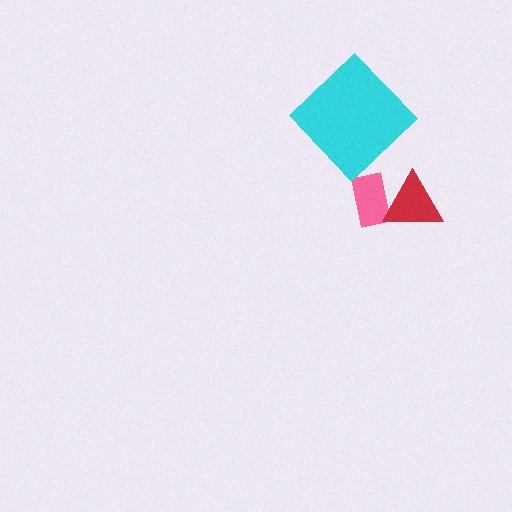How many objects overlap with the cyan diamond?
0 objects overlap with the cyan diamond.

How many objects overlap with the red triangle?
1 object overlaps with the red triangle.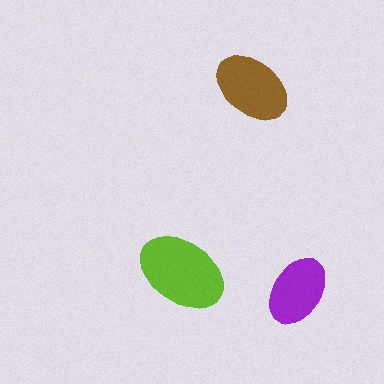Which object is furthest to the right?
The purple ellipse is rightmost.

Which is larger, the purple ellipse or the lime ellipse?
The lime one.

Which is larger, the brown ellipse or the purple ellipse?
The brown one.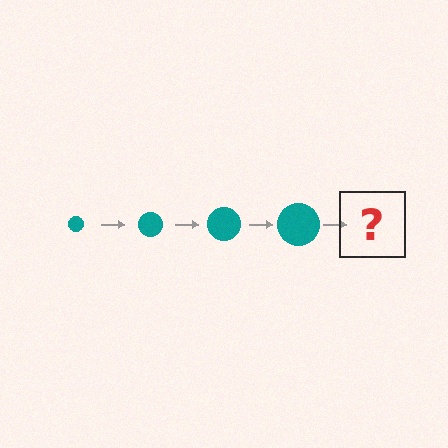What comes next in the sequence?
The next element should be a teal circle, larger than the previous one.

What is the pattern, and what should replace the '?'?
The pattern is that the circle gets progressively larger each step. The '?' should be a teal circle, larger than the previous one.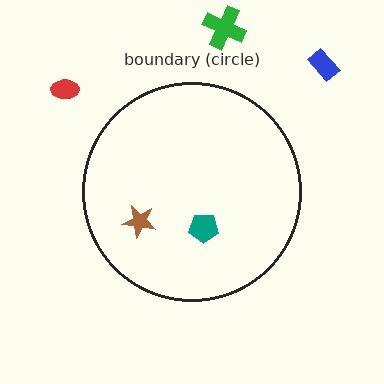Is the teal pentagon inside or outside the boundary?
Inside.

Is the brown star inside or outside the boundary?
Inside.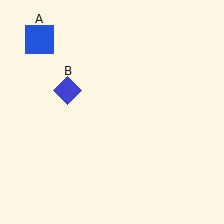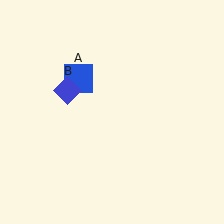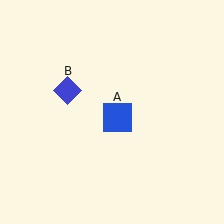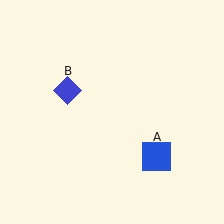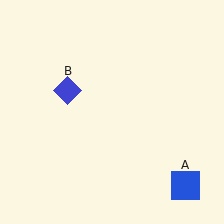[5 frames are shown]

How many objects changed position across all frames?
1 object changed position: blue square (object A).